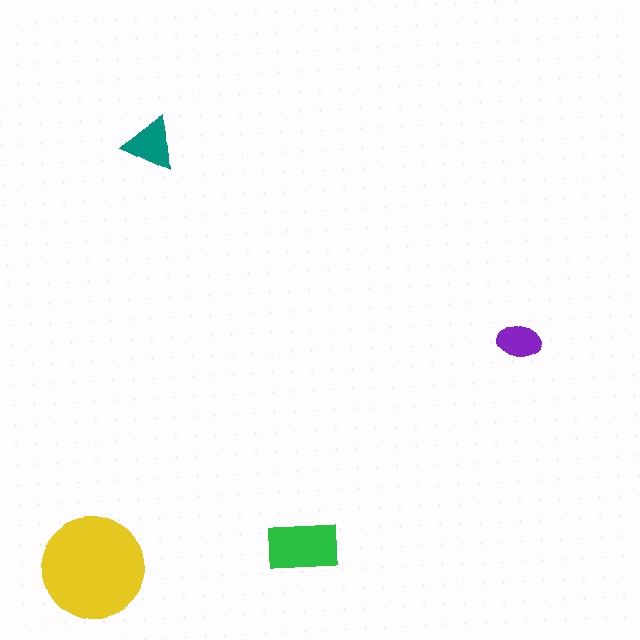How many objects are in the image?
There are 4 objects in the image.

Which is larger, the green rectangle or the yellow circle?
The yellow circle.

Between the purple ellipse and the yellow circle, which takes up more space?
The yellow circle.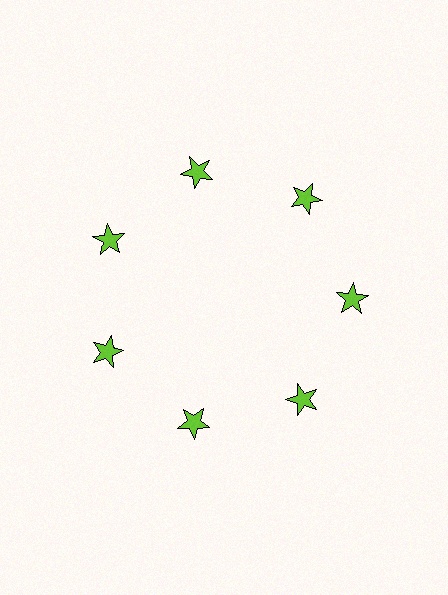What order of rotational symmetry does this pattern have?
This pattern has 7-fold rotational symmetry.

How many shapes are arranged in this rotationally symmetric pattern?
There are 7 shapes, arranged in 7 groups of 1.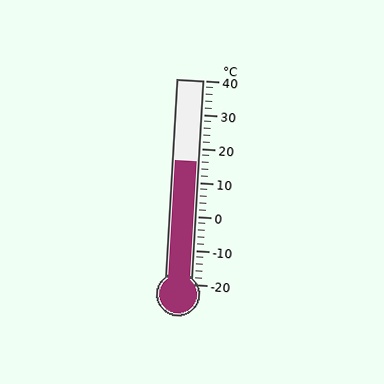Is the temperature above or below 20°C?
The temperature is below 20°C.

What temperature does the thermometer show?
The thermometer shows approximately 16°C.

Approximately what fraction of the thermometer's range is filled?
The thermometer is filled to approximately 60% of its range.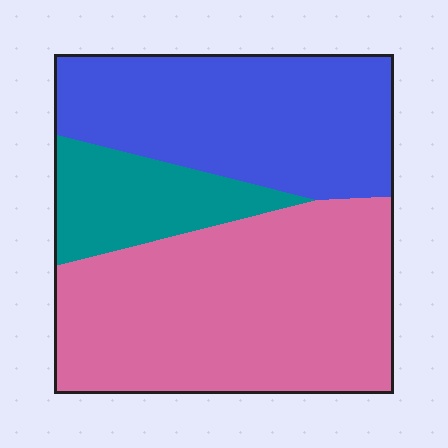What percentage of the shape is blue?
Blue covers 35% of the shape.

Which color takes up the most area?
Pink, at roughly 50%.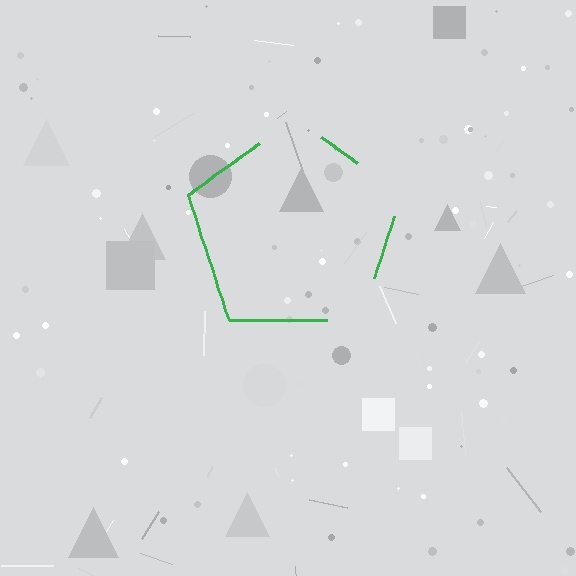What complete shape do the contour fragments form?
The contour fragments form a pentagon.